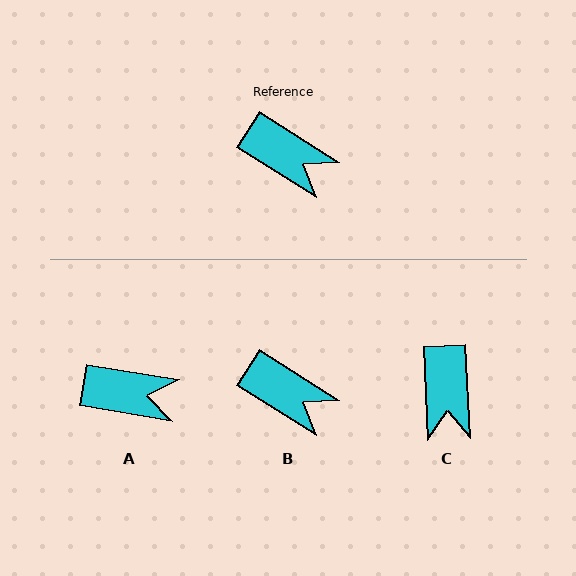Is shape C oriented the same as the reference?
No, it is off by about 54 degrees.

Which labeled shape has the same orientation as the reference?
B.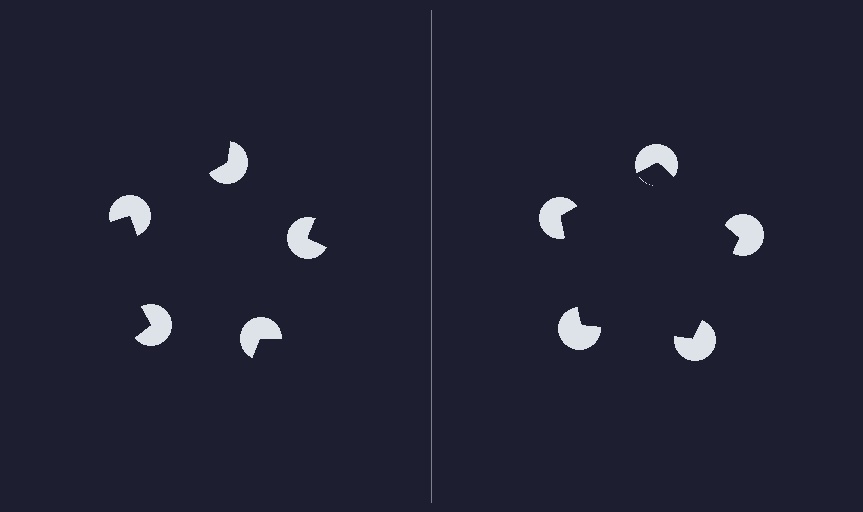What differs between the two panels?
The pac-man discs are positioned identically on both sides; only the wedge orientations differ. On the right they align to a pentagon; on the left they are misaligned.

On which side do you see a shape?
An illusory pentagon appears on the right side. On the left side the wedge cuts are rotated, so no coherent shape forms.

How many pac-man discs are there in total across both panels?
10 — 5 on each side.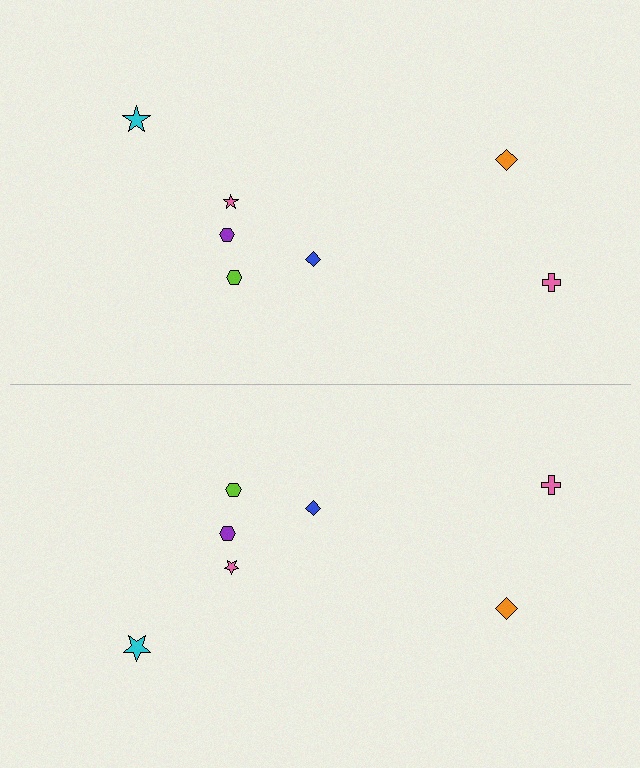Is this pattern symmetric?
Yes, this pattern has bilateral (reflection) symmetry.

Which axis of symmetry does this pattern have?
The pattern has a horizontal axis of symmetry running through the center of the image.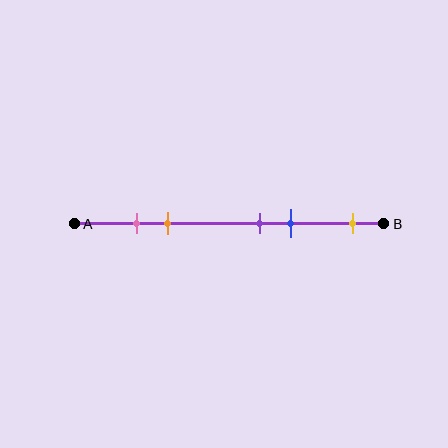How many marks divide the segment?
There are 5 marks dividing the segment.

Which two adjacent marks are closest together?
The pink and orange marks are the closest adjacent pair.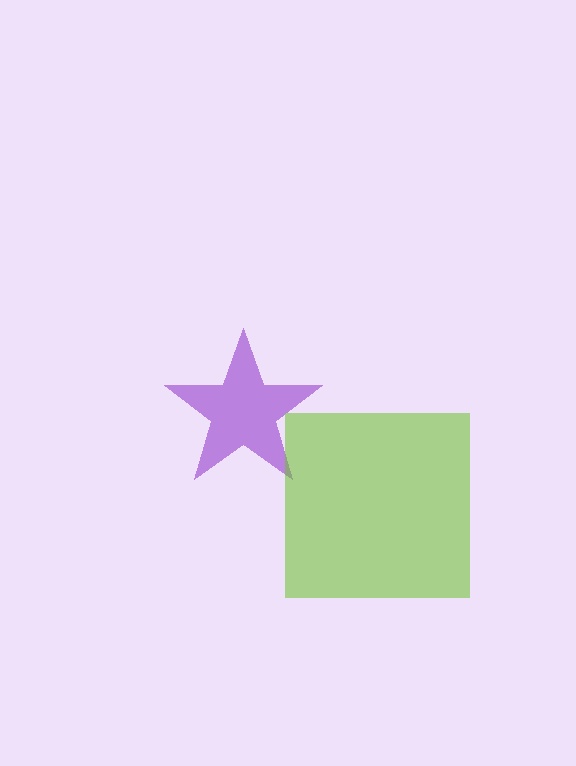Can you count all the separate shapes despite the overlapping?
Yes, there are 2 separate shapes.